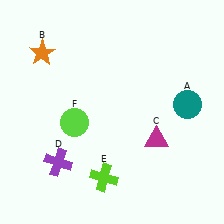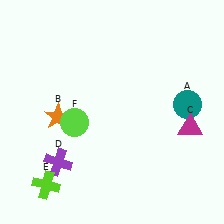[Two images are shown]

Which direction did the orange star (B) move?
The orange star (B) moved down.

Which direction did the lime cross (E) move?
The lime cross (E) moved left.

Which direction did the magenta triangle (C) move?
The magenta triangle (C) moved right.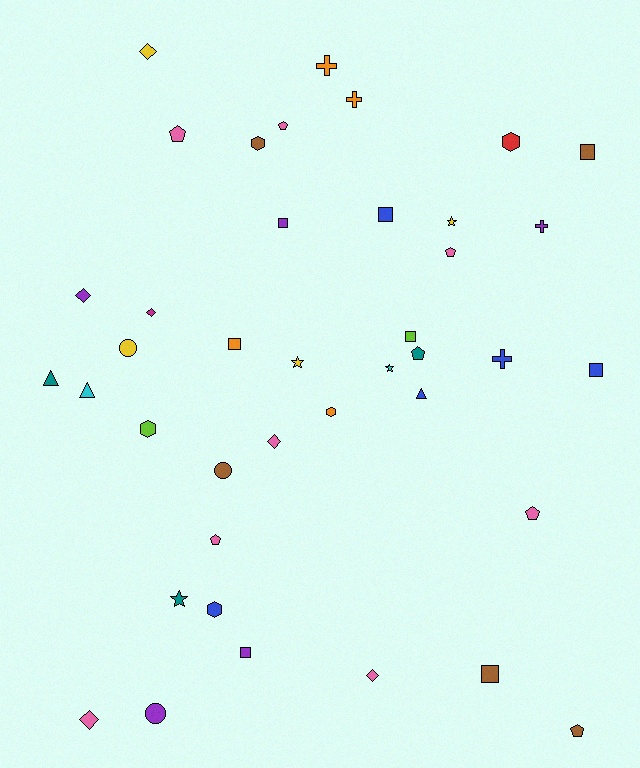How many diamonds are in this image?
There are 6 diamonds.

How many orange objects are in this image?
There are 4 orange objects.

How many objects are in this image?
There are 40 objects.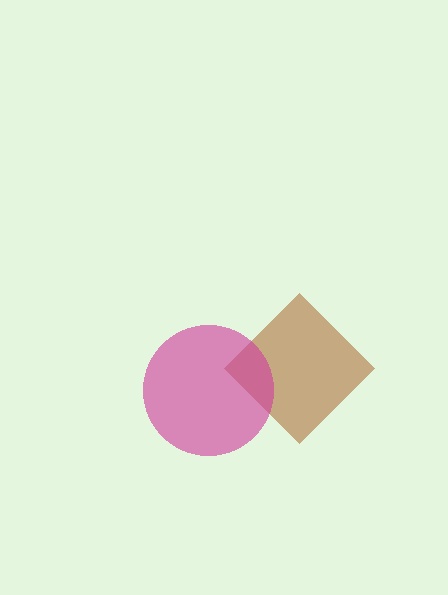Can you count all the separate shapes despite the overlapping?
Yes, there are 2 separate shapes.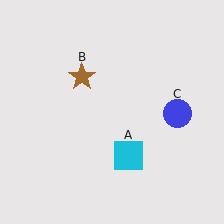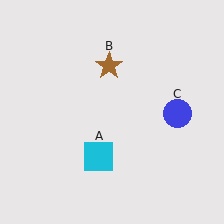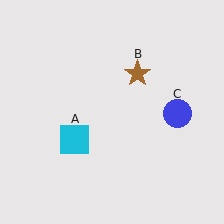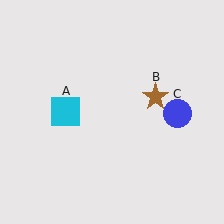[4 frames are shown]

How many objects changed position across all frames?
2 objects changed position: cyan square (object A), brown star (object B).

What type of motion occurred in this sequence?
The cyan square (object A), brown star (object B) rotated clockwise around the center of the scene.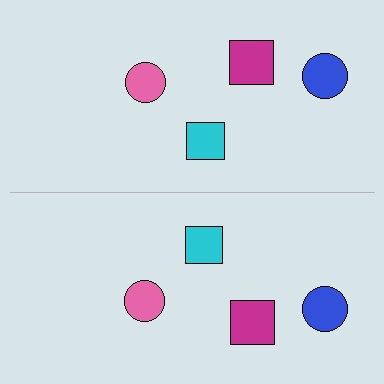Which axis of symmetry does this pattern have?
The pattern has a horizontal axis of symmetry running through the center of the image.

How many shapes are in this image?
There are 8 shapes in this image.